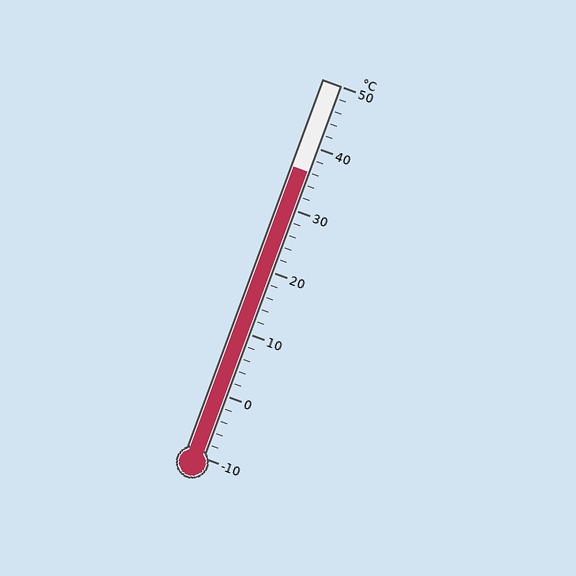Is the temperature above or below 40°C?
The temperature is below 40°C.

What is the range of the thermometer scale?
The thermometer scale ranges from -10°C to 50°C.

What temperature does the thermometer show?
The thermometer shows approximately 36°C.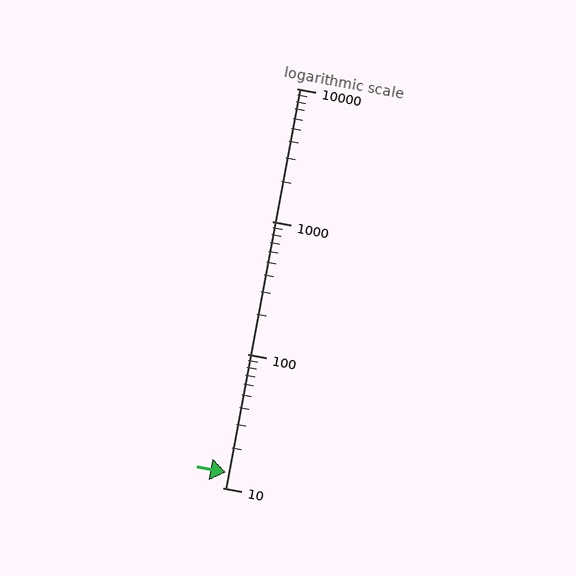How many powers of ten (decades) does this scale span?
The scale spans 3 decades, from 10 to 10000.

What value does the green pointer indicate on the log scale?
The pointer indicates approximately 13.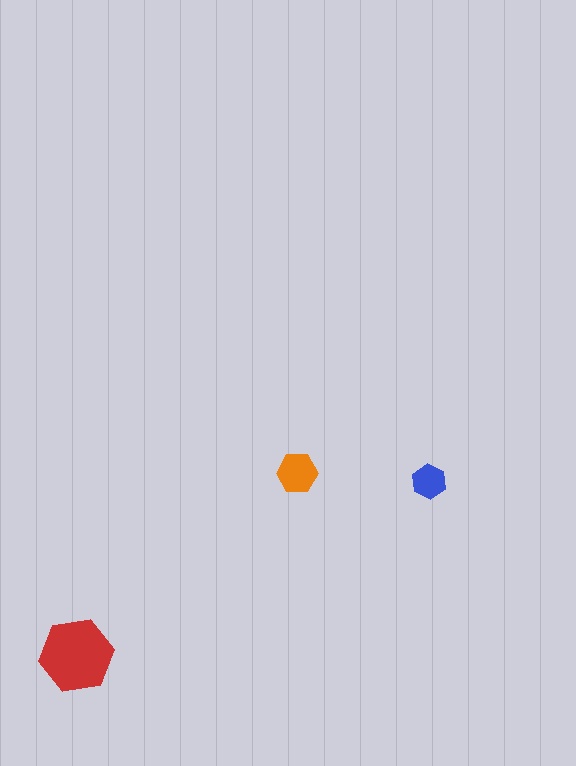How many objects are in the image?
There are 3 objects in the image.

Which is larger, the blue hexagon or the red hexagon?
The red one.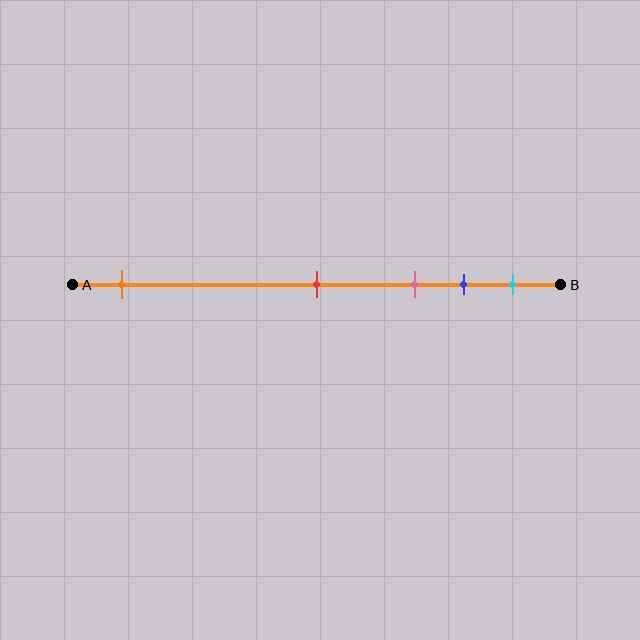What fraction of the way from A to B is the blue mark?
The blue mark is approximately 80% (0.8) of the way from A to B.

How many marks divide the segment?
There are 5 marks dividing the segment.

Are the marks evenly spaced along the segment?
No, the marks are not evenly spaced.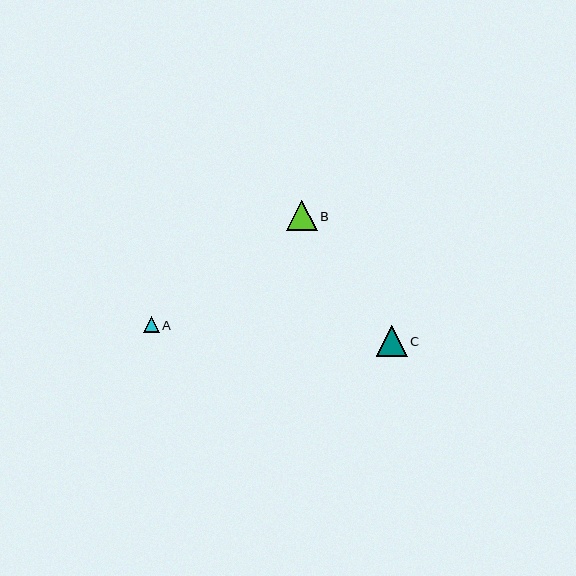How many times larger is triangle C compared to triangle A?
Triangle C is approximately 2.0 times the size of triangle A.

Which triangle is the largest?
Triangle C is the largest with a size of approximately 31 pixels.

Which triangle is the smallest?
Triangle A is the smallest with a size of approximately 15 pixels.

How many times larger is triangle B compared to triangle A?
Triangle B is approximately 2.0 times the size of triangle A.